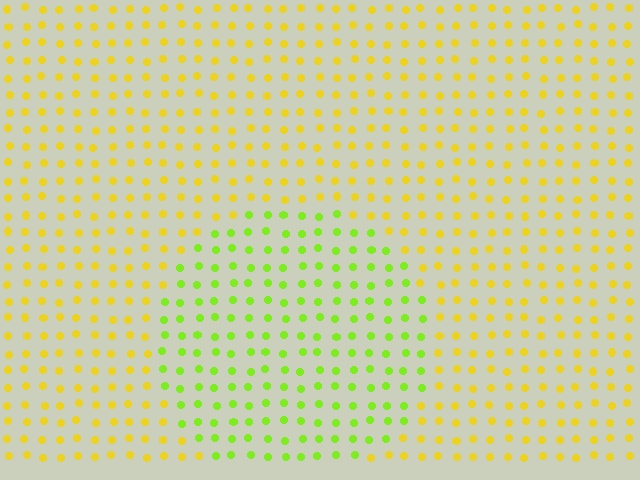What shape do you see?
I see a circle.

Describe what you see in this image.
The image is filled with small yellow elements in a uniform arrangement. A circle-shaped region is visible where the elements are tinted to a slightly different hue, forming a subtle color boundary.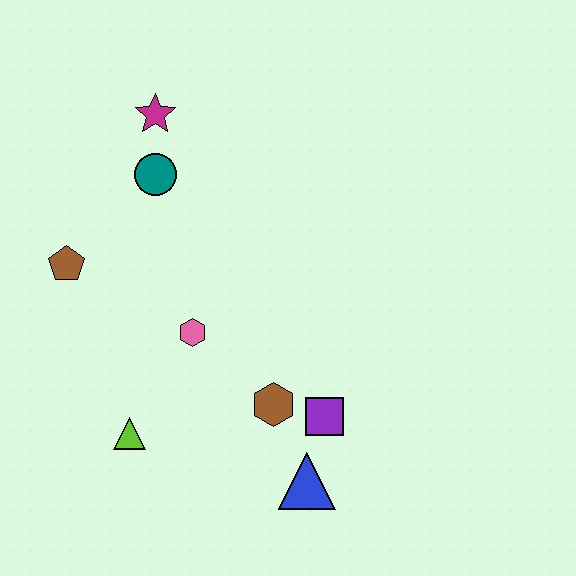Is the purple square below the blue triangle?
No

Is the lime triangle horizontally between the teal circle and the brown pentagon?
Yes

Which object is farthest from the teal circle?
The blue triangle is farthest from the teal circle.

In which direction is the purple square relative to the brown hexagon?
The purple square is to the right of the brown hexagon.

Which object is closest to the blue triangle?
The purple square is closest to the blue triangle.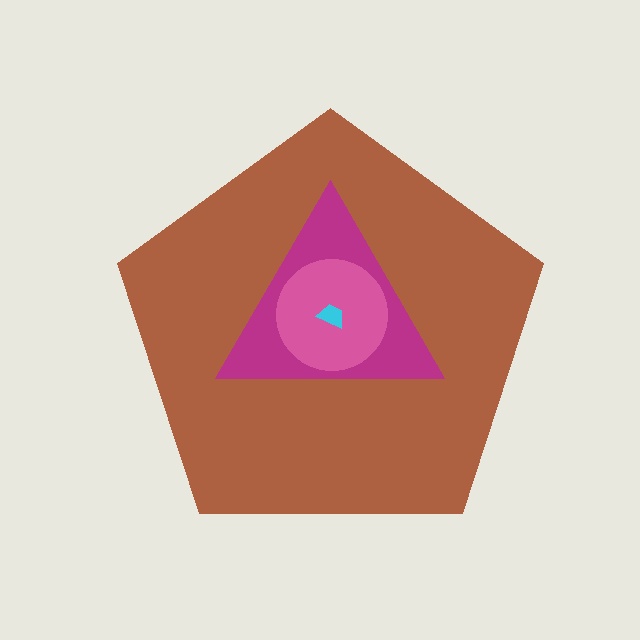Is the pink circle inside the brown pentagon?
Yes.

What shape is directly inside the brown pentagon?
The magenta triangle.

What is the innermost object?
The cyan trapezoid.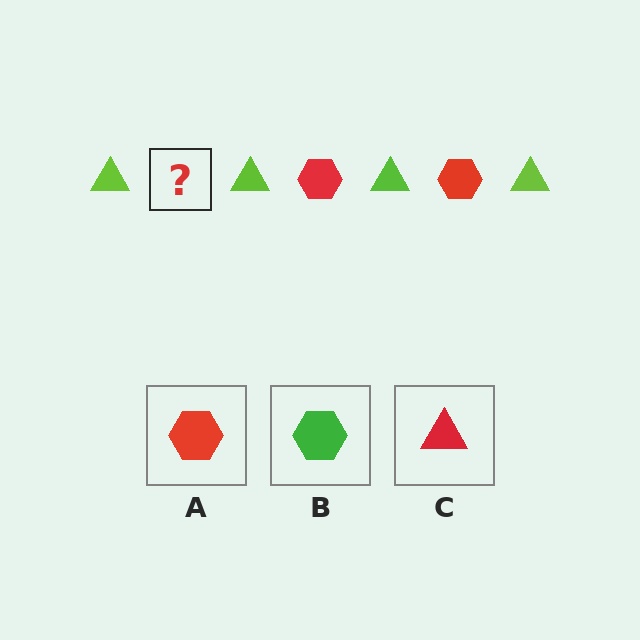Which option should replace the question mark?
Option A.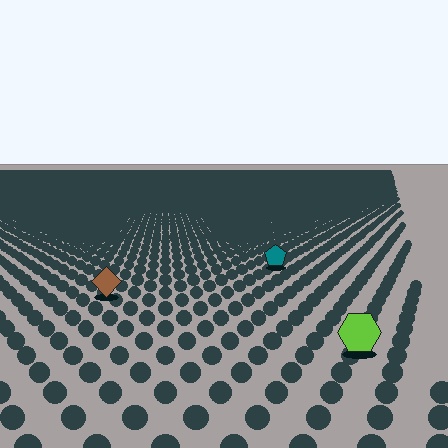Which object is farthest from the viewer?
The teal pentagon is farthest from the viewer. It appears smaller and the ground texture around it is denser.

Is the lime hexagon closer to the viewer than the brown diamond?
Yes. The lime hexagon is closer — you can tell from the texture gradient: the ground texture is coarser near it.